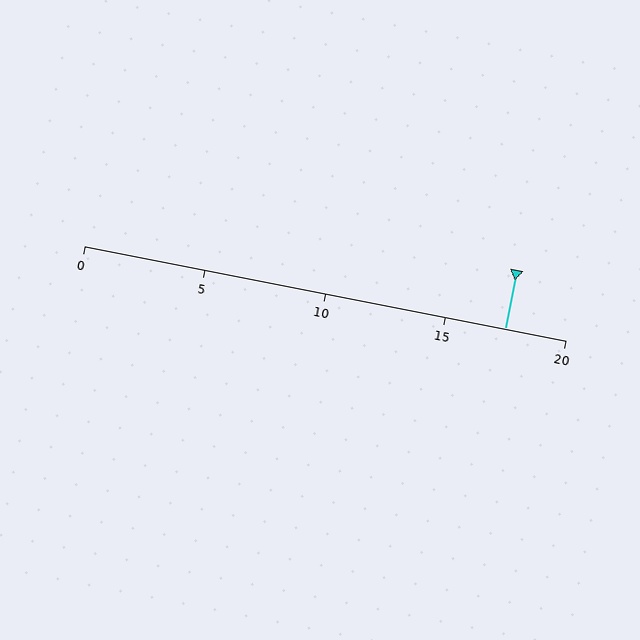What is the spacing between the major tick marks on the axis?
The major ticks are spaced 5 apart.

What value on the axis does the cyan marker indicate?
The marker indicates approximately 17.5.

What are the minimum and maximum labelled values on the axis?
The axis runs from 0 to 20.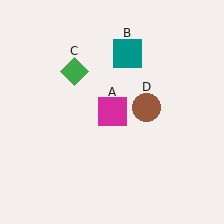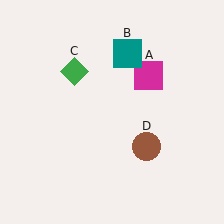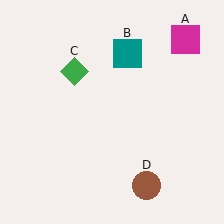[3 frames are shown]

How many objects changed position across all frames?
2 objects changed position: magenta square (object A), brown circle (object D).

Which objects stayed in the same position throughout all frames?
Teal square (object B) and green diamond (object C) remained stationary.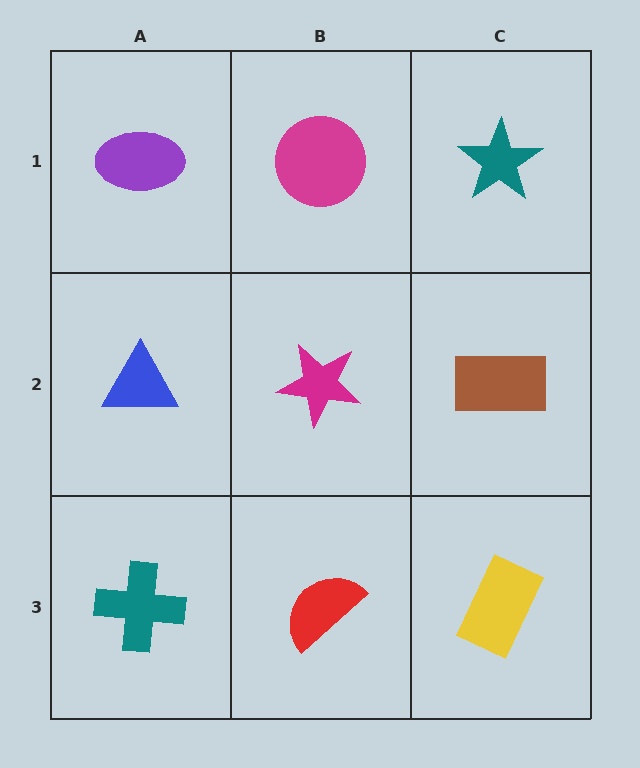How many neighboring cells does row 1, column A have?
2.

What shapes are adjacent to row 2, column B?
A magenta circle (row 1, column B), a red semicircle (row 3, column B), a blue triangle (row 2, column A), a brown rectangle (row 2, column C).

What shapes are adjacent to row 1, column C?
A brown rectangle (row 2, column C), a magenta circle (row 1, column B).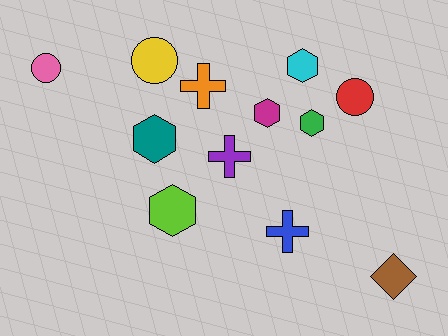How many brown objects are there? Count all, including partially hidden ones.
There is 1 brown object.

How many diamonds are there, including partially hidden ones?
There is 1 diamond.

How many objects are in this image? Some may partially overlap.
There are 12 objects.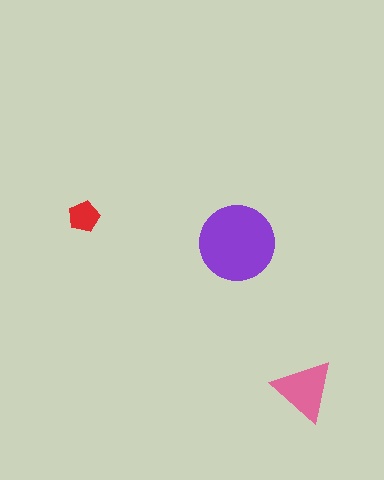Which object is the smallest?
The red pentagon.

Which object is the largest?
The purple circle.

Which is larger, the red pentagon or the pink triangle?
The pink triangle.